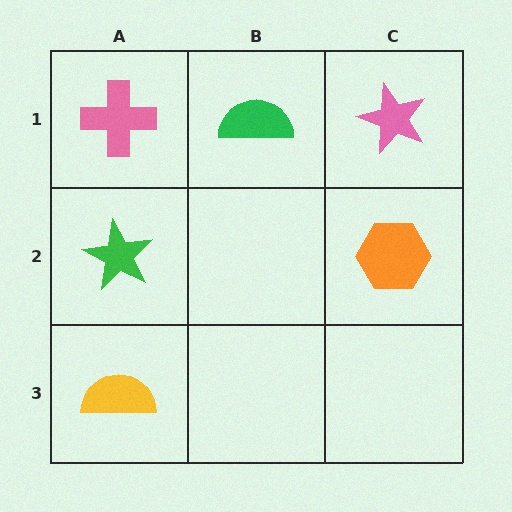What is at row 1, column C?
A pink star.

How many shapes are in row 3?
1 shape.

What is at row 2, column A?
A green star.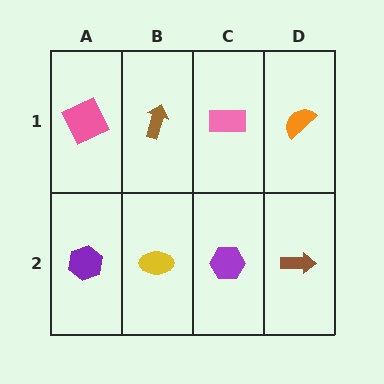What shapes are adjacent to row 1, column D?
A brown arrow (row 2, column D), a pink rectangle (row 1, column C).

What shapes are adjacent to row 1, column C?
A purple hexagon (row 2, column C), a brown arrow (row 1, column B), an orange semicircle (row 1, column D).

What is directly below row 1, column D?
A brown arrow.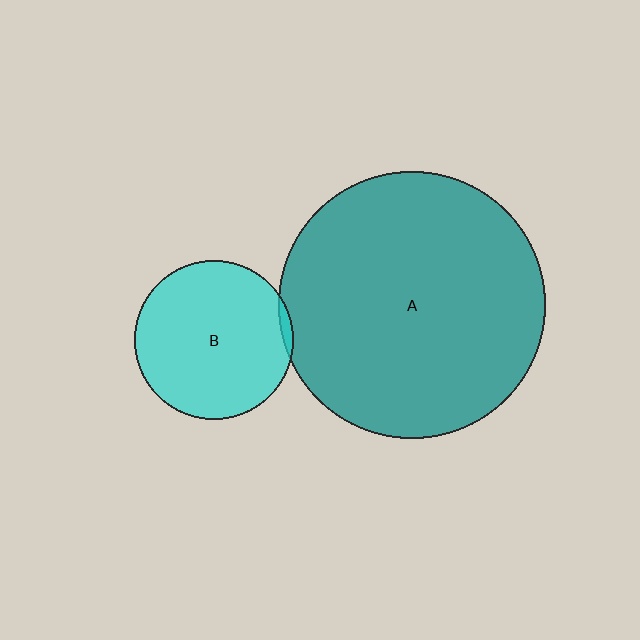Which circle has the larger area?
Circle A (teal).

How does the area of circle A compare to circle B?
Approximately 2.8 times.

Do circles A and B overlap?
Yes.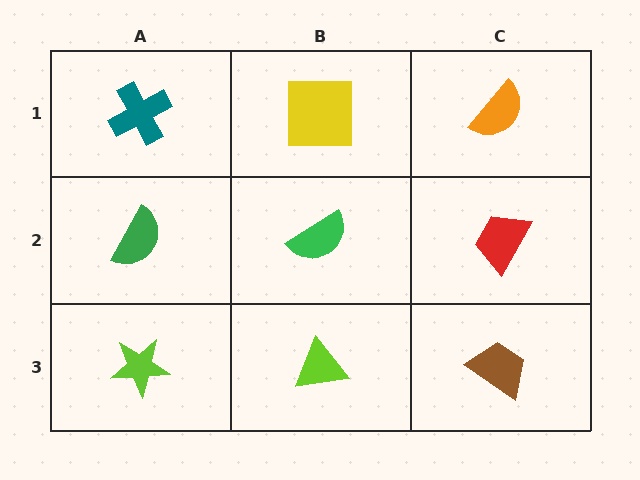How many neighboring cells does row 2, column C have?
3.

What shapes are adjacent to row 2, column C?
An orange semicircle (row 1, column C), a brown trapezoid (row 3, column C), a green semicircle (row 2, column B).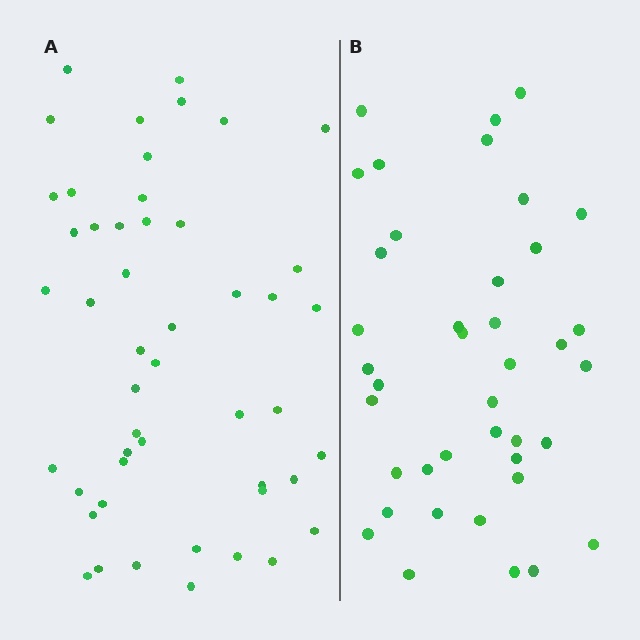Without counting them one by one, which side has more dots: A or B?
Region A (the left region) has more dots.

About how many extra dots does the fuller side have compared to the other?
Region A has roughly 8 or so more dots than region B.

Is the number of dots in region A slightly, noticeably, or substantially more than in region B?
Region A has only slightly more — the two regions are fairly close. The ratio is roughly 1.2 to 1.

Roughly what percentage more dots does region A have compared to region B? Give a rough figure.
About 20% more.